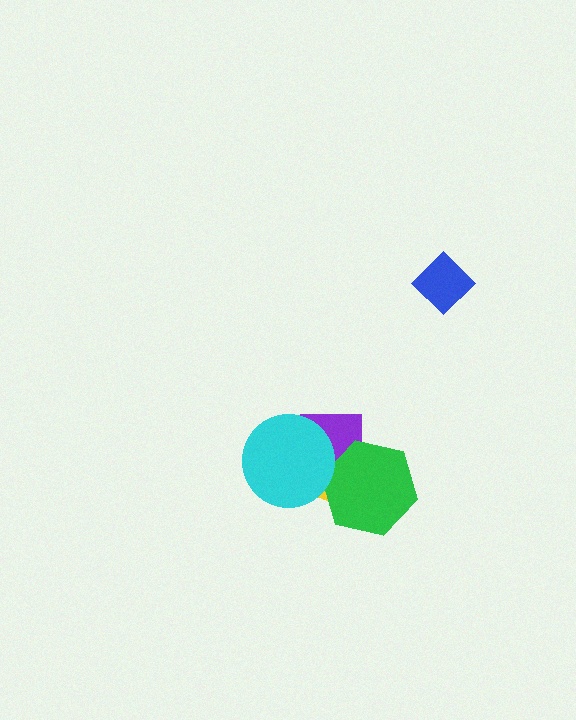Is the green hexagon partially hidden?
Yes, it is partially covered by another shape.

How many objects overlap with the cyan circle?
3 objects overlap with the cyan circle.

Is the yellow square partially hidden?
Yes, it is partially covered by another shape.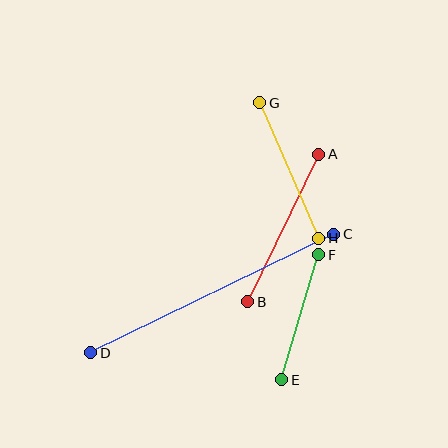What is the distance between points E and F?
The distance is approximately 130 pixels.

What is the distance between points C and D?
The distance is approximately 270 pixels.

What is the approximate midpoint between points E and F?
The midpoint is at approximately (300, 317) pixels.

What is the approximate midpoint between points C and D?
The midpoint is at approximately (212, 293) pixels.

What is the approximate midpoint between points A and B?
The midpoint is at approximately (283, 228) pixels.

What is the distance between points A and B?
The distance is approximately 164 pixels.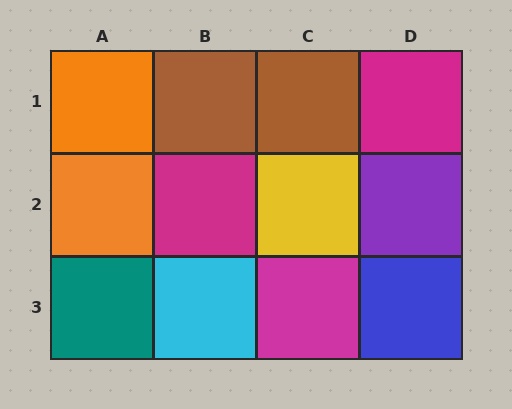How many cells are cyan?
1 cell is cyan.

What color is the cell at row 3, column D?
Blue.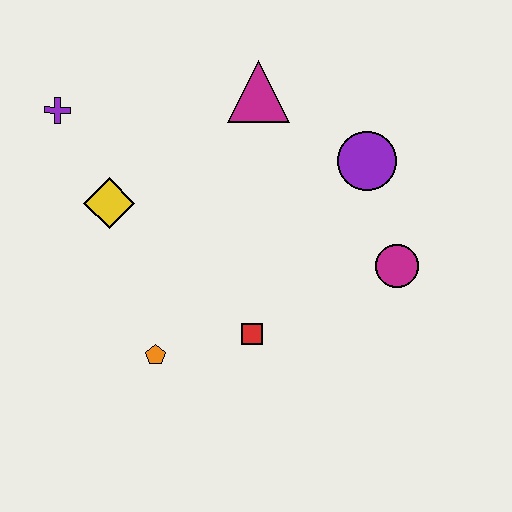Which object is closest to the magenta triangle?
The purple circle is closest to the magenta triangle.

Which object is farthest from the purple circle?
The purple cross is farthest from the purple circle.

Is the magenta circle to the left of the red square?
No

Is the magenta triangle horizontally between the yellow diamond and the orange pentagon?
No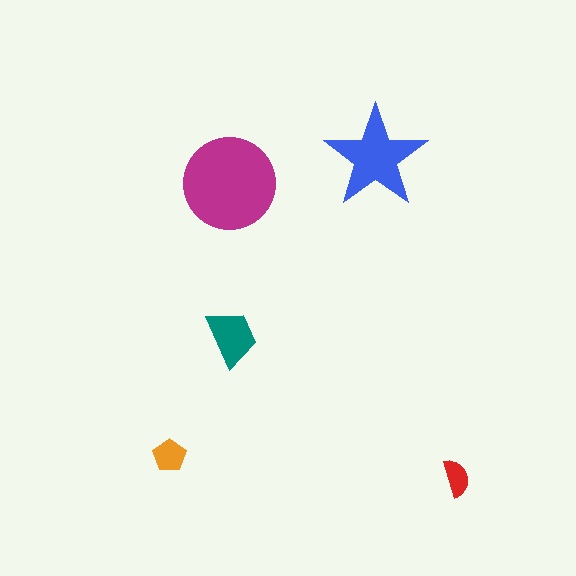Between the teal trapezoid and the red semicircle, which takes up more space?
The teal trapezoid.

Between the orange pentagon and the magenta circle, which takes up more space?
The magenta circle.